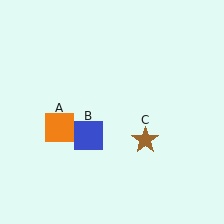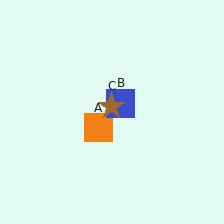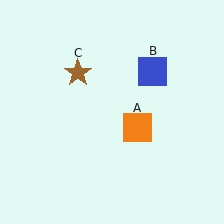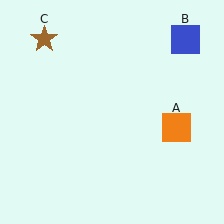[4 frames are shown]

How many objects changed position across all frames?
3 objects changed position: orange square (object A), blue square (object B), brown star (object C).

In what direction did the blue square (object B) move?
The blue square (object B) moved up and to the right.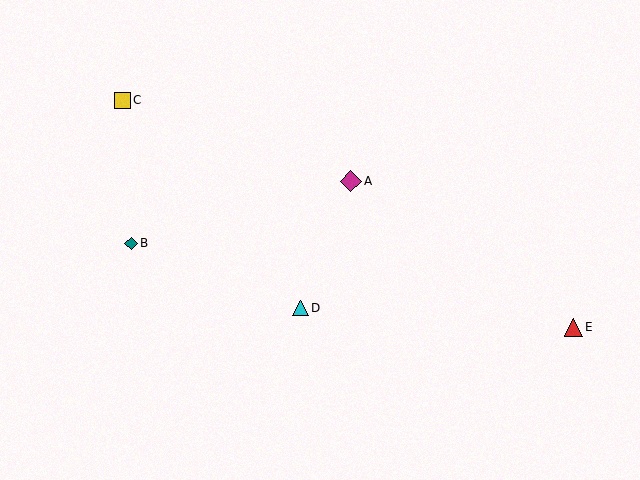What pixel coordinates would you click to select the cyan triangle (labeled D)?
Click at (300, 308) to select the cyan triangle D.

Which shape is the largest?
The magenta diamond (labeled A) is the largest.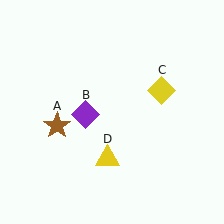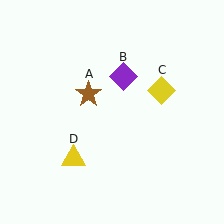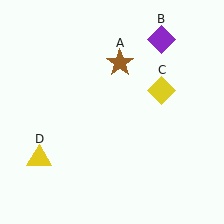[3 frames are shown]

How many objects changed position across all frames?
3 objects changed position: brown star (object A), purple diamond (object B), yellow triangle (object D).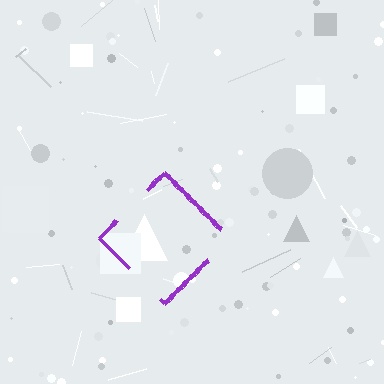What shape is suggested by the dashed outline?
The dashed outline suggests a diamond.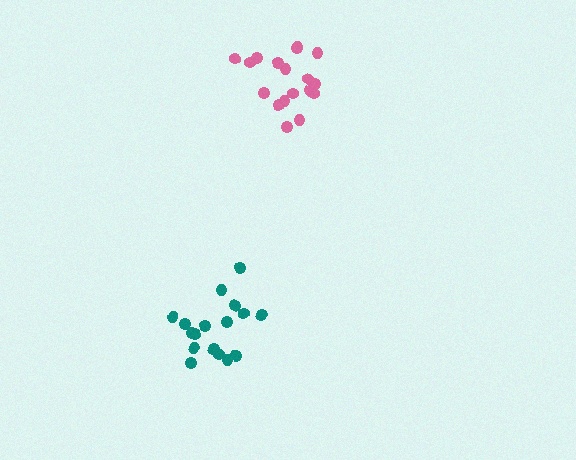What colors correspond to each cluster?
The clusters are colored: teal, pink.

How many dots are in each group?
Group 1: 17 dots, Group 2: 18 dots (35 total).